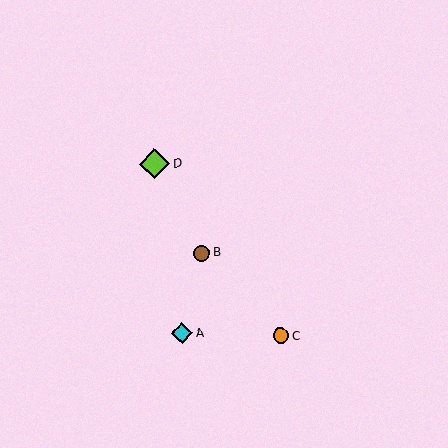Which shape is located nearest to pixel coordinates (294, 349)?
The orange circle (labeled C) at (281, 336) is nearest to that location.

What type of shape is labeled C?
Shape C is an orange circle.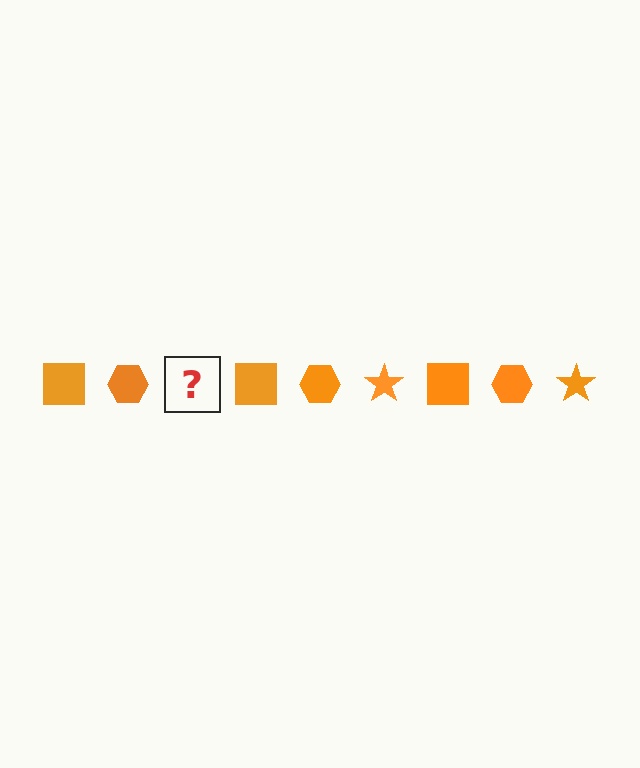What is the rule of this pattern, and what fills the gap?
The rule is that the pattern cycles through square, hexagon, star shapes in orange. The gap should be filled with an orange star.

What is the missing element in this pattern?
The missing element is an orange star.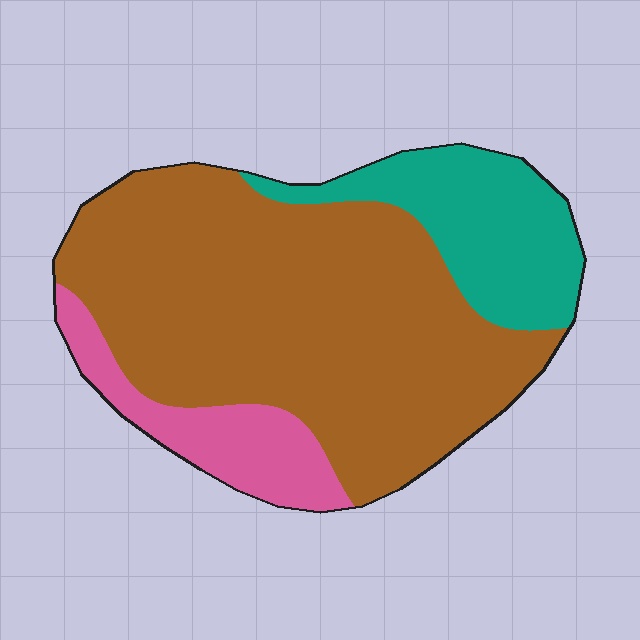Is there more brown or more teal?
Brown.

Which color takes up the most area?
Brown, at roughly 65%.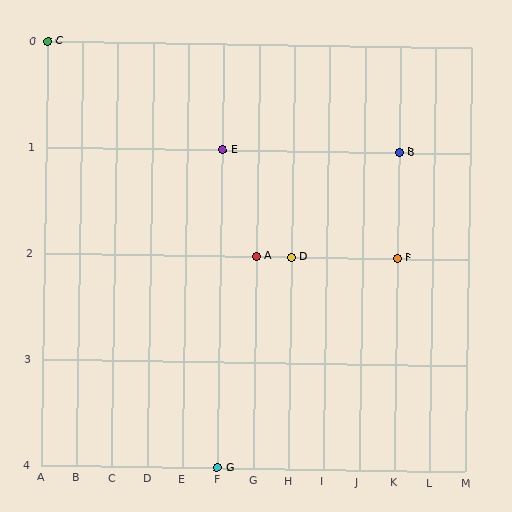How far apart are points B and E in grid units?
Points B and E are 5 columns apart.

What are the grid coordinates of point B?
Point B is at grid coordinates (K, 1).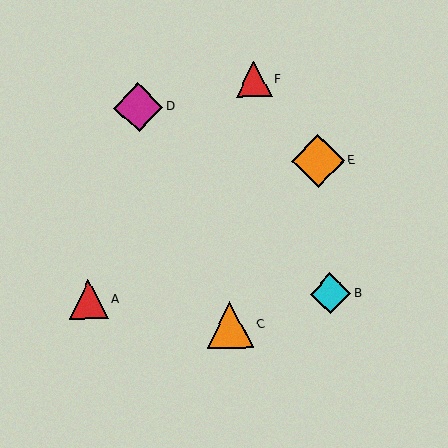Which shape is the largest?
The orange diamond (labeled E) is the largest.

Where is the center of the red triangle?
The center of the red triangle is at (89, 300).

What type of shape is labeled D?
Shape D is a magenta diamond.